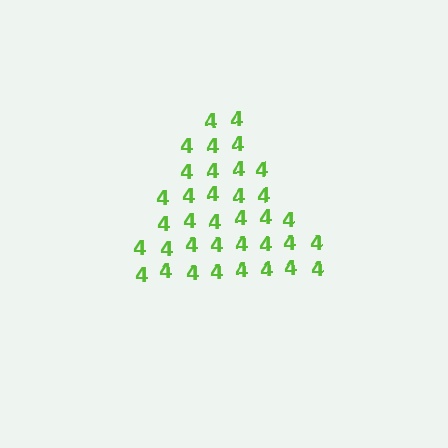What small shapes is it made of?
It is made of small digit 4's.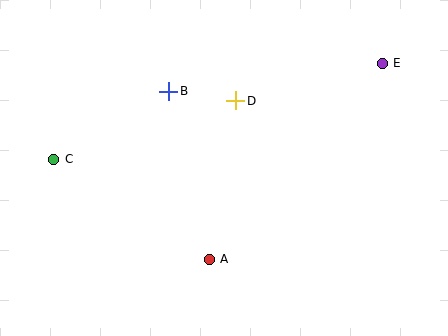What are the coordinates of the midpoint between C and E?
The midpoint between C and E is at (218, 111).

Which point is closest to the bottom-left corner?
Point C is closest to the bottom-left corner.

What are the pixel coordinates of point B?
Point B is at (169, 91).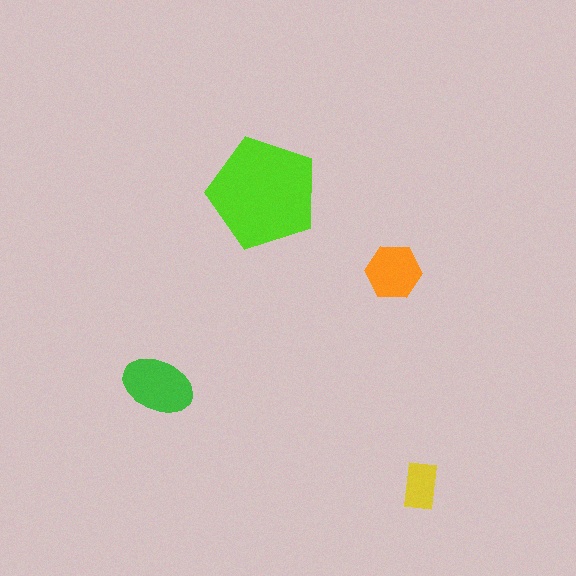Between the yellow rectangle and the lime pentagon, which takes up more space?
The lime pentagon.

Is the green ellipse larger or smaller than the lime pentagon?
Smaller.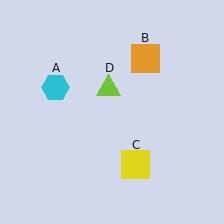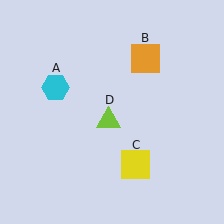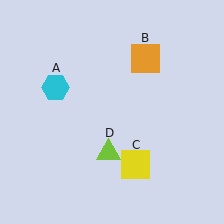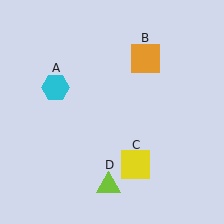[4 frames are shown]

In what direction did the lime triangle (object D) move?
The lime triangle (object D) moved down.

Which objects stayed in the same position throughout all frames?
Cyan hexagon (object A) and orange square (object B) and yellow square (object C) remained stationary.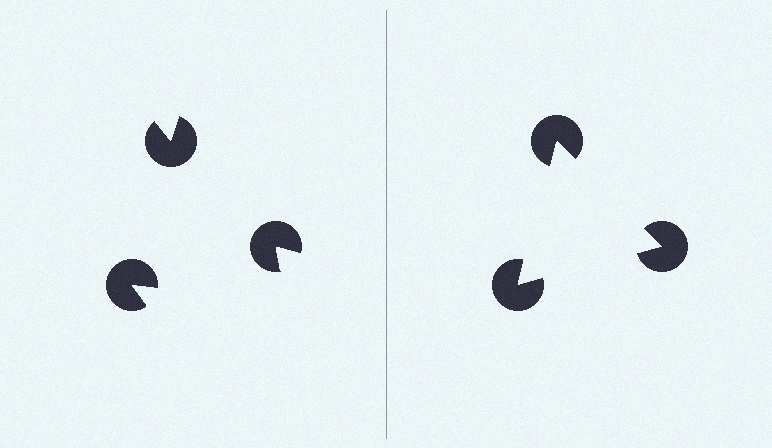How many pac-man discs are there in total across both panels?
6 — 3 on each side.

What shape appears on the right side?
An illusory triangle.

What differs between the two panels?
The pac-man discs are positioned identically on both sides; only the wedge orientations differ. On the right they align to a triangle; on the left they are misaligned.